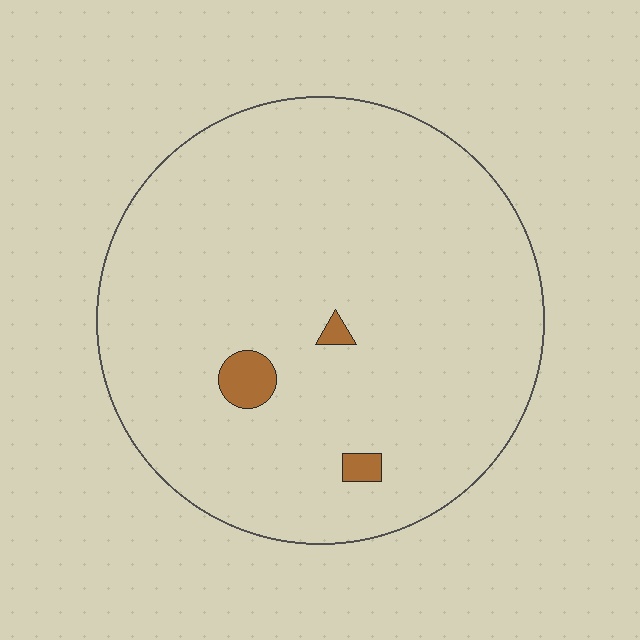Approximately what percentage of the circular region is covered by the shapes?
Approximately 5%.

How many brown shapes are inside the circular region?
3.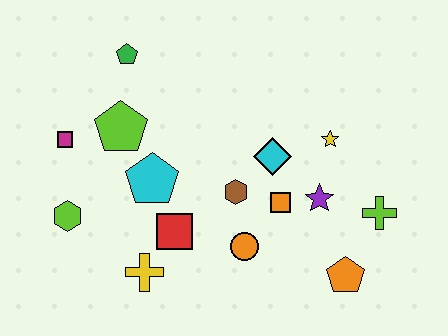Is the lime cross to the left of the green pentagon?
No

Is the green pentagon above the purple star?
Yes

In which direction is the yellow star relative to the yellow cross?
The yellow star is to the right of the yellow cross.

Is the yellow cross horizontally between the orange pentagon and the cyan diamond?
No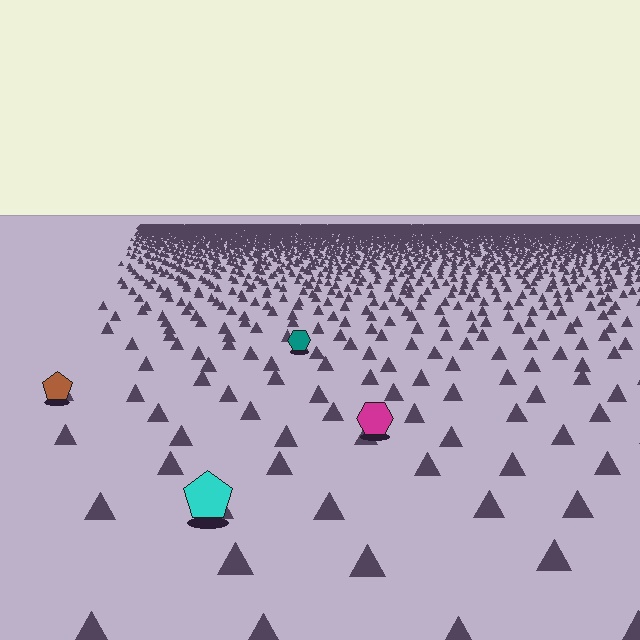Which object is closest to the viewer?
The cyan pentagon is closest. The texture marks near it are larger and more spread out.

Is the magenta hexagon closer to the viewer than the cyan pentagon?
No. The cyan pentagon is closer — you can tell from the texture gradient: the ground texture is coarser near it.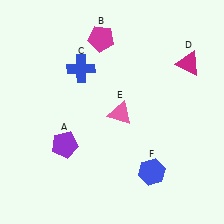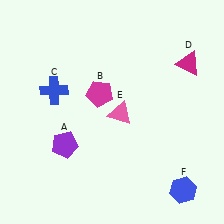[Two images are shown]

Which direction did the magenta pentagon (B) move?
The magenta pentagon (B) moved down.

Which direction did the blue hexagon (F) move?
The blue hexagon (F) moved right.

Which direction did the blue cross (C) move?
The blue cross (C) moved left.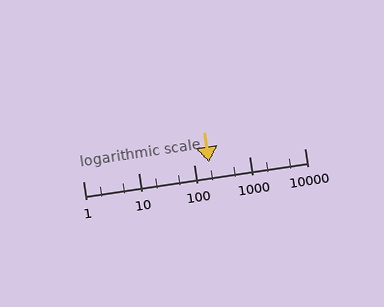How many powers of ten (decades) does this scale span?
The scale spans 4 decades, from 1 to 10000.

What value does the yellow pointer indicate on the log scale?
The pointer indicates approximately 190.